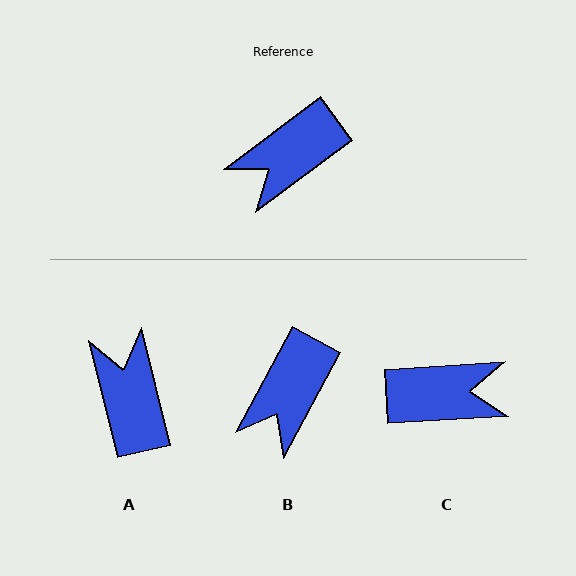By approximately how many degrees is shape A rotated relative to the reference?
Approximately 113 degrees clockwise.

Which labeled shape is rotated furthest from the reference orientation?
C, about 147 degrees away.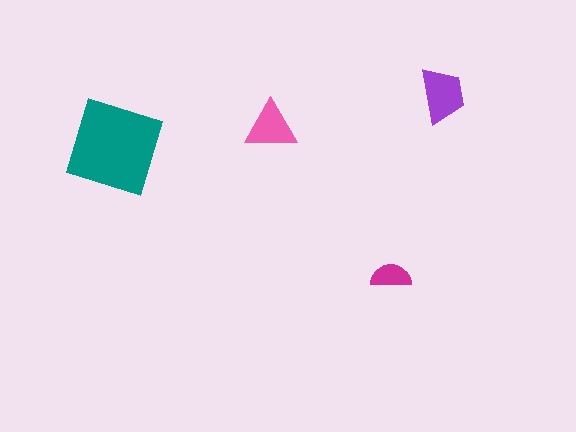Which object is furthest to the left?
The teal square is leftmost.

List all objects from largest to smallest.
The teal square, the purple trapezoid, the pink triangle, the magenta semicircle.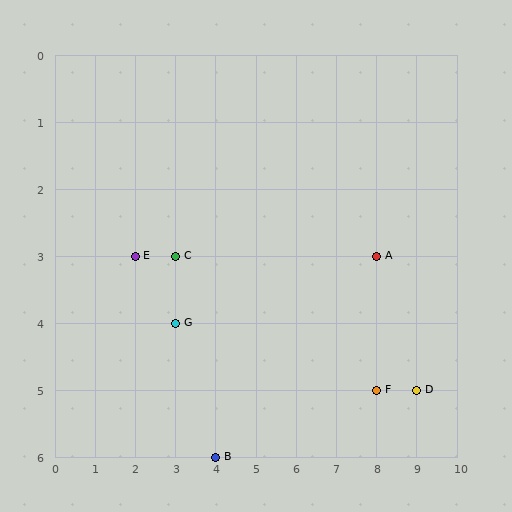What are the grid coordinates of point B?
Point B is at grid coordinates (4, 6).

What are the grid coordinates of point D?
Point D is at grid coordinates (9, 5).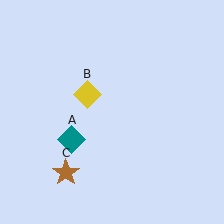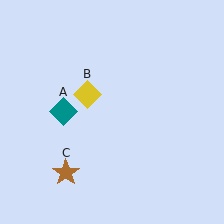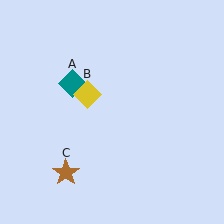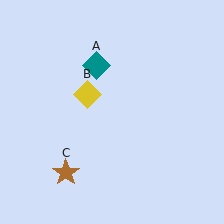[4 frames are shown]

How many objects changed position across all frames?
1 object changed position: teal diamond (object A).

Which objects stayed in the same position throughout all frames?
Yellow diamond (object B) and brown star (object C) remained stationary.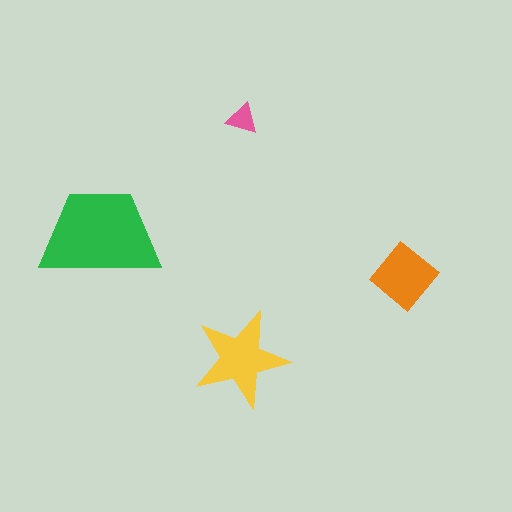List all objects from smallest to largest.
The pink triangle, the orange diamond, the yellow star, the green trapezoid.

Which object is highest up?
The pink triangle is topmost.